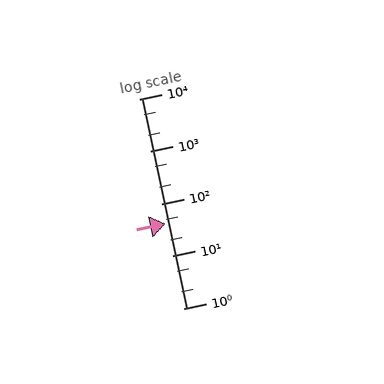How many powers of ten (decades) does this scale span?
The scale spans 4 decades, from 1 to 10000.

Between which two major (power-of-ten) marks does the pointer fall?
The pointer is between 10 and 100.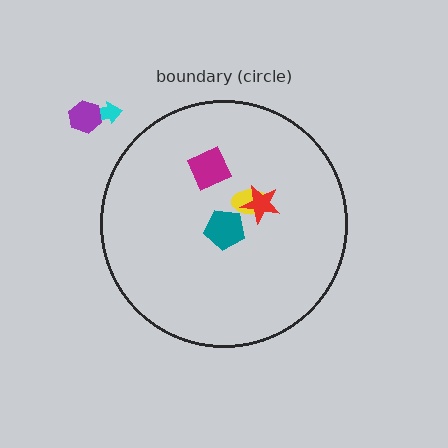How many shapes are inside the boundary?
4 inside, 2 outside.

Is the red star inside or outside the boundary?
Inside.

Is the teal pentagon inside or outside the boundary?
Inside.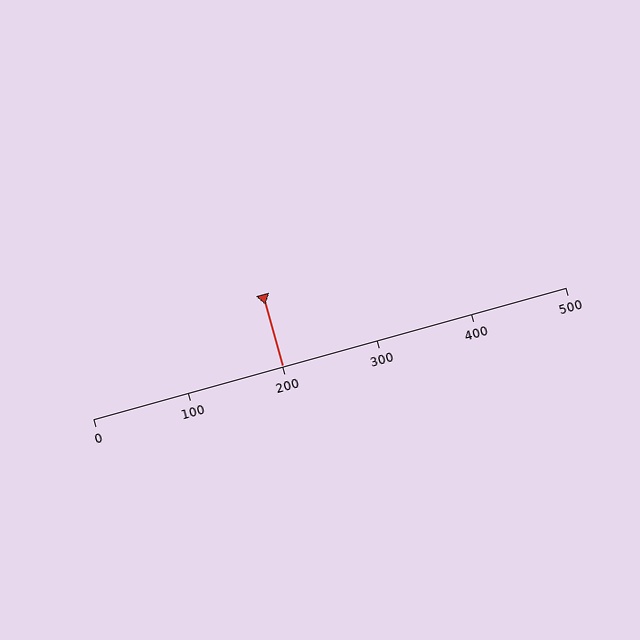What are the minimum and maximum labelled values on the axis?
The axis runs from 0 to 500.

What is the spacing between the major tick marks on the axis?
The major ticks are spaced 100 apart.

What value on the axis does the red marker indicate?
The marker indicates approximately 200.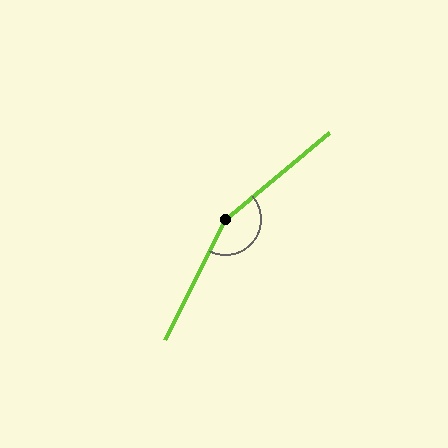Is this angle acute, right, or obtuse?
It is obtuse.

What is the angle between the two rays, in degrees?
Approximately 157 degrees.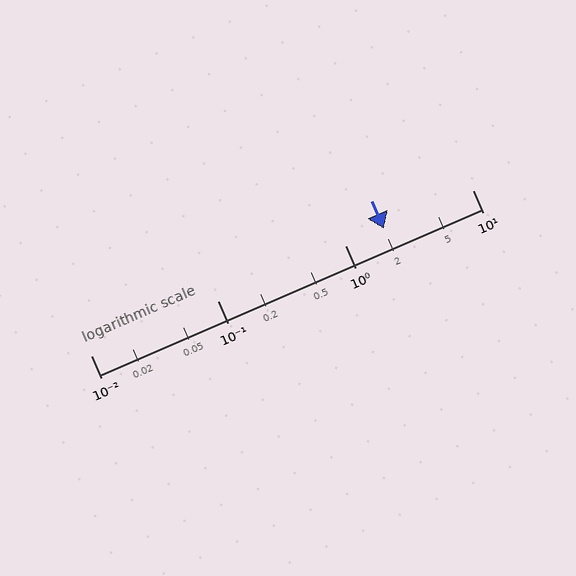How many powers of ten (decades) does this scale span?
The scale spans 3 decades, from 0.01 to 10.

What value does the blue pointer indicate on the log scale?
The pointer indicates approximately 2.